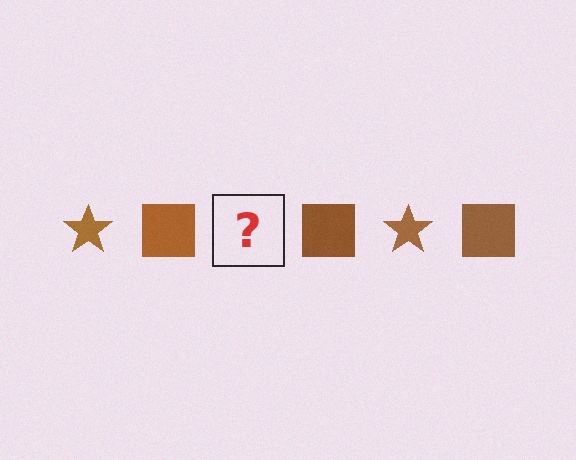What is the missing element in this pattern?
The missing element is a brown star.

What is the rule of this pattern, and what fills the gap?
The rule is that the pattern cycles through star, square shapes in brown. The gap should be filled with a brown star.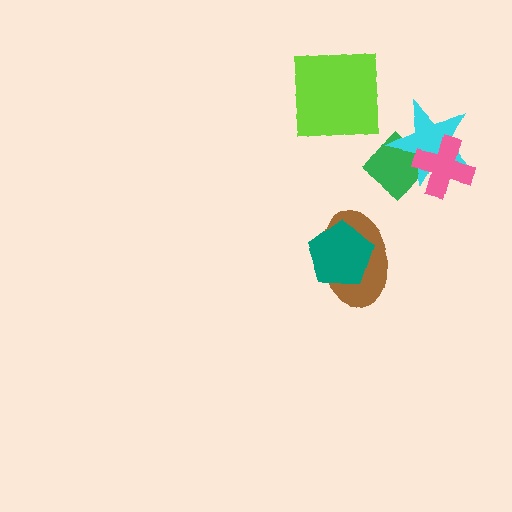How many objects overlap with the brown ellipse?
1 object overlaps with the brown ellipse.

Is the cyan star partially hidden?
Yes, it is partially covered by another shape.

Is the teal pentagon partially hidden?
No, no other shape covers it.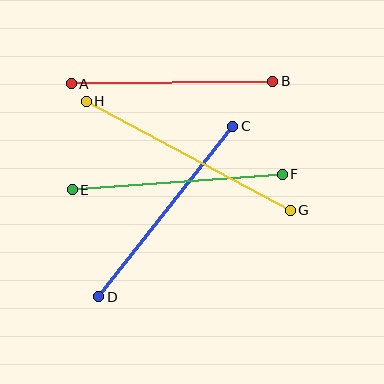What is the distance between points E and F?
The distance is approximately 211 pixels.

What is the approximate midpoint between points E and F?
The midpoint is at approximately (177, 182) pixels.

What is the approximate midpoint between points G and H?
The midpoint is at approximately (188, 156) pixels.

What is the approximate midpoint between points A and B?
The midpoint is at approximately (172, 82) pixels.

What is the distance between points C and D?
The distance is approximately 217 pixels.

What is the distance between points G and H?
The distance is approximately 231 pixels.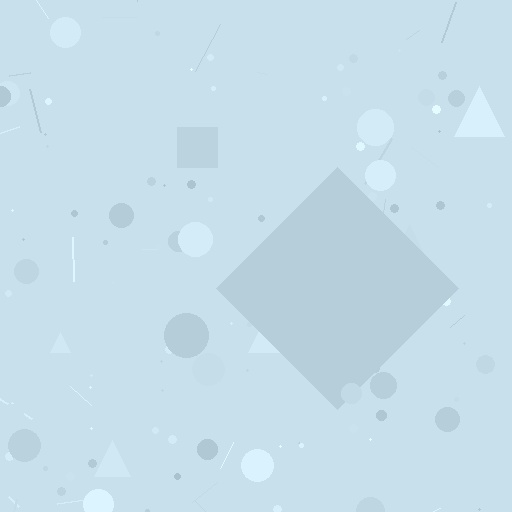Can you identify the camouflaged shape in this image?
The camouflaged shape is a diamond.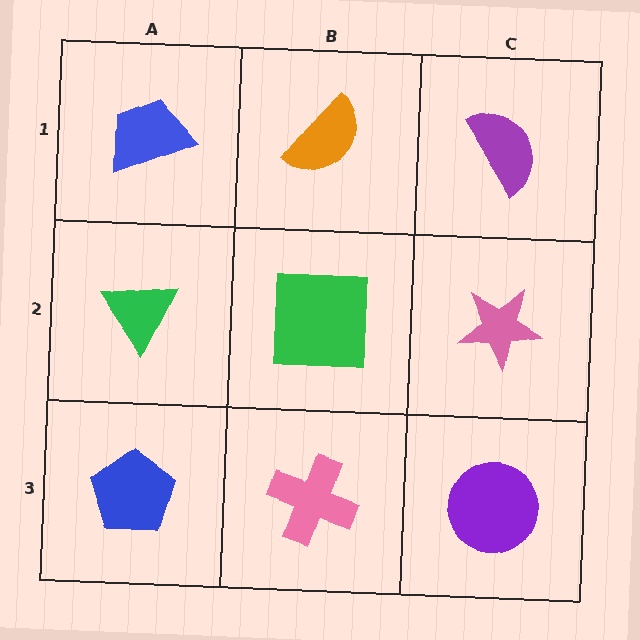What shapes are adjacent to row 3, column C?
A pink star (row 2, column C), a pink cross (row 3, column B).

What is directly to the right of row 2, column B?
A pink star.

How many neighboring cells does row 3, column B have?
3.